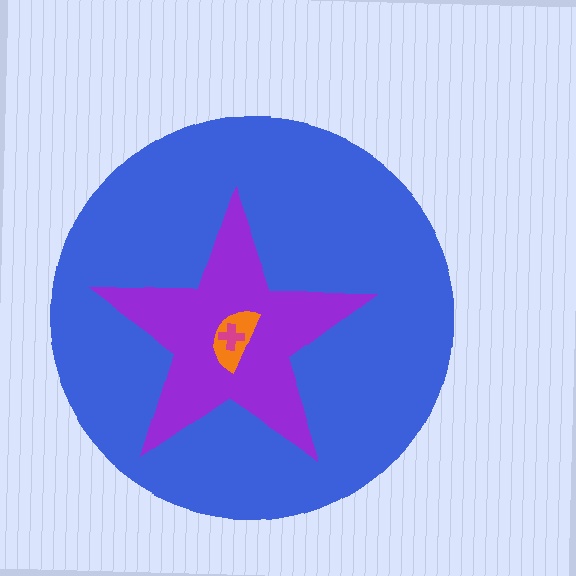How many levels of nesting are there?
4.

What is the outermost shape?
The blue circle.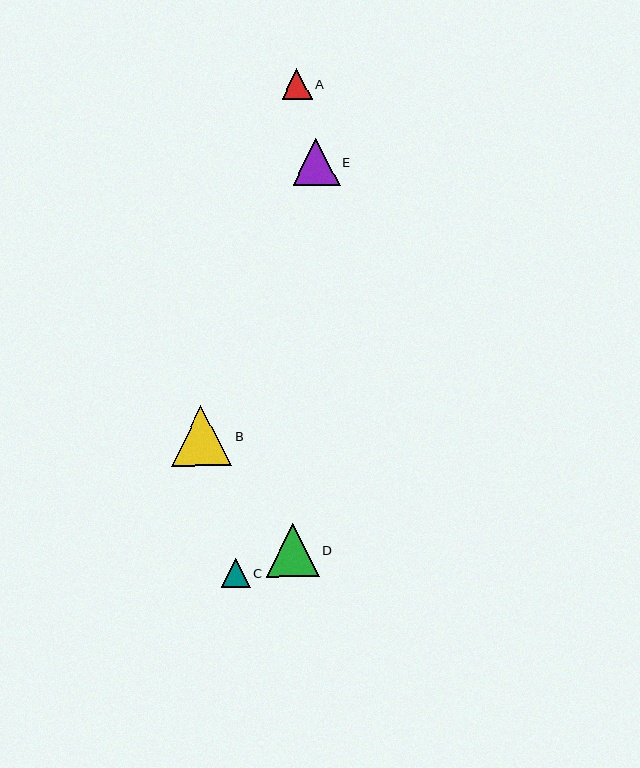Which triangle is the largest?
Triangle B is the largest with a size of approximately 60 pixels.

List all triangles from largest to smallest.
From largest to smallest: B, D, E, A, C.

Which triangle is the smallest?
Triangle C is the smallest with a size of approximately 29 pixels.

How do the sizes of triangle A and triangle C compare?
Triangle A and triangle C are approximately the same size.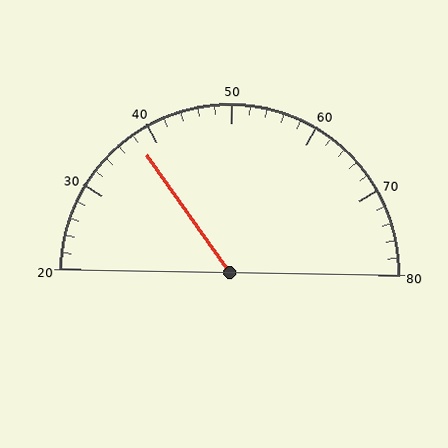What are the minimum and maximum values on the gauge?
The gauge ranges from 20 to 80.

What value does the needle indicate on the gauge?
The needle indicates approximately 38.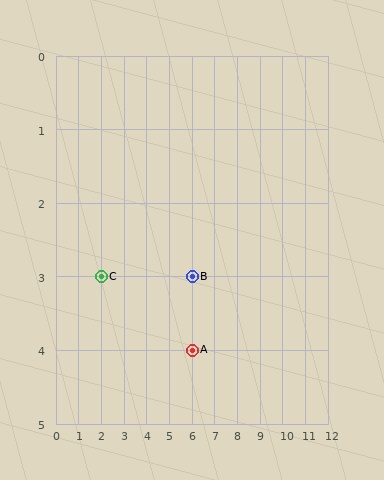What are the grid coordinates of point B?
Point B is at grid coordinates (6, 3).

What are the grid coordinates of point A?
Point A is at grid coordinates (6, 4).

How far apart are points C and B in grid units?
Points C and B are 4 columns apart.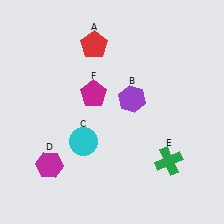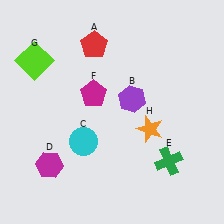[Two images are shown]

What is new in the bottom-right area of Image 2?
An orange star (H) was added in the bottom-right area of Image 2.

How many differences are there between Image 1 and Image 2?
There are 2 differences between the two images.